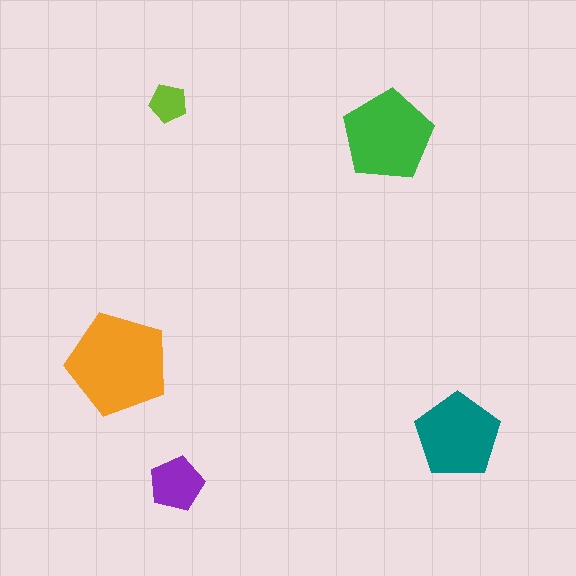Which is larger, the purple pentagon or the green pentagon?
The green one.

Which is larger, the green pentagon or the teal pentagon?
The green one.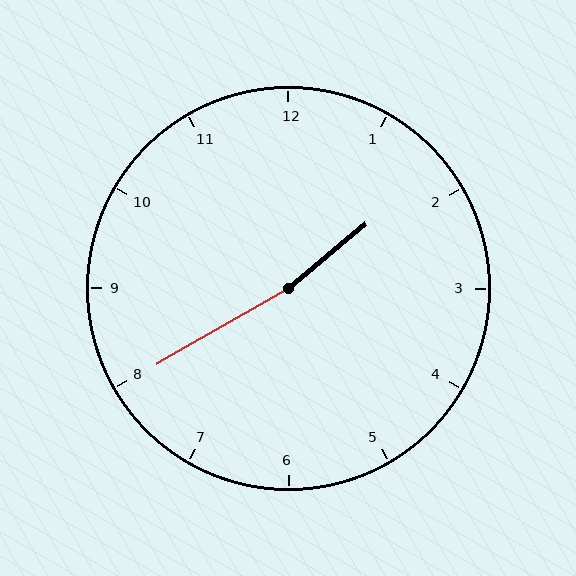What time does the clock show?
1:40.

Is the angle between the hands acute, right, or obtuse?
It is obtuse.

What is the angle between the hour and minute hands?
Approximately 170 degrees.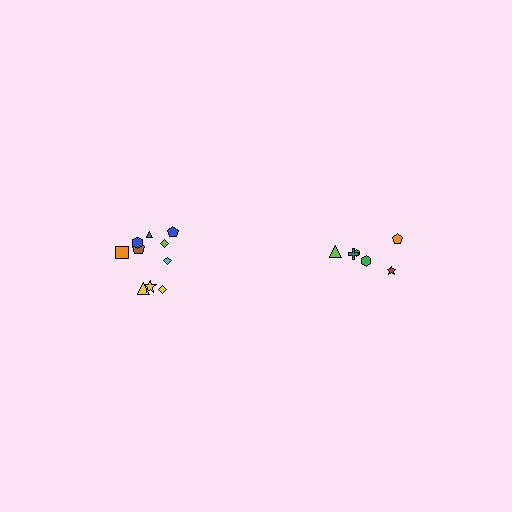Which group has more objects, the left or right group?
The left group.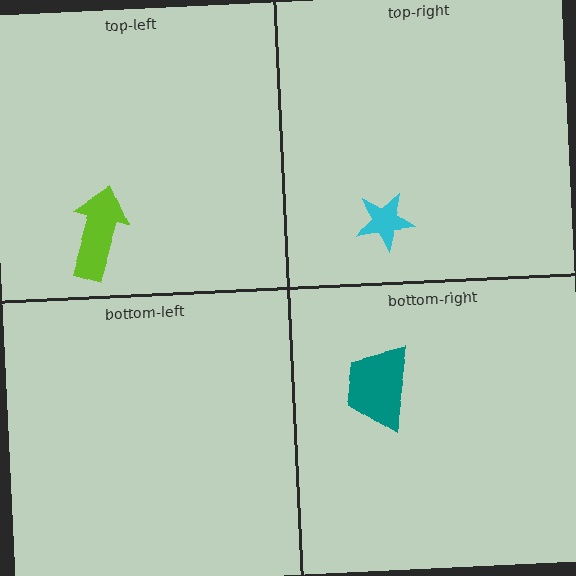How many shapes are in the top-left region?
1.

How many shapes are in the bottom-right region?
1.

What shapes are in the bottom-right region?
The teal trapezoid.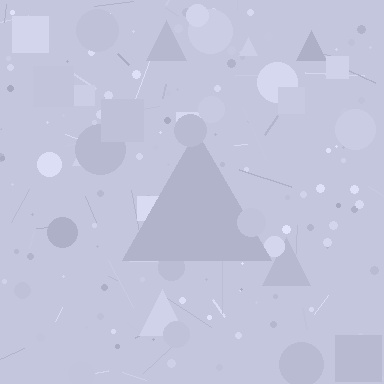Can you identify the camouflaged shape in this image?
The camouflaged shape is a triangle.